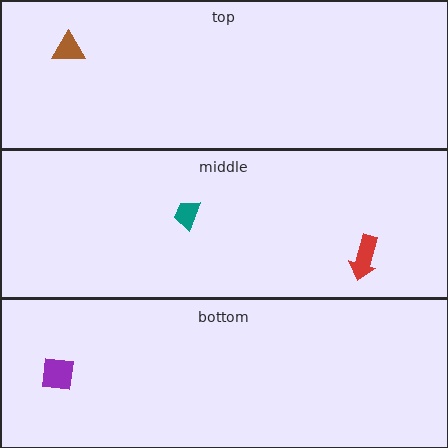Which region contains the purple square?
The bottom region.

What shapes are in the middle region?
The teal trapezoid, the red arrow.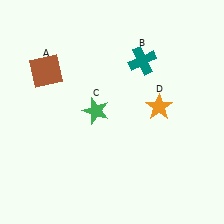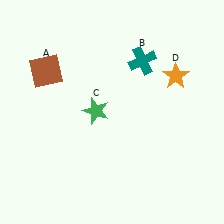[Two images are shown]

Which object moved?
The orange star (D) moved up.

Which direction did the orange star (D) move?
The orange star (D) moved up.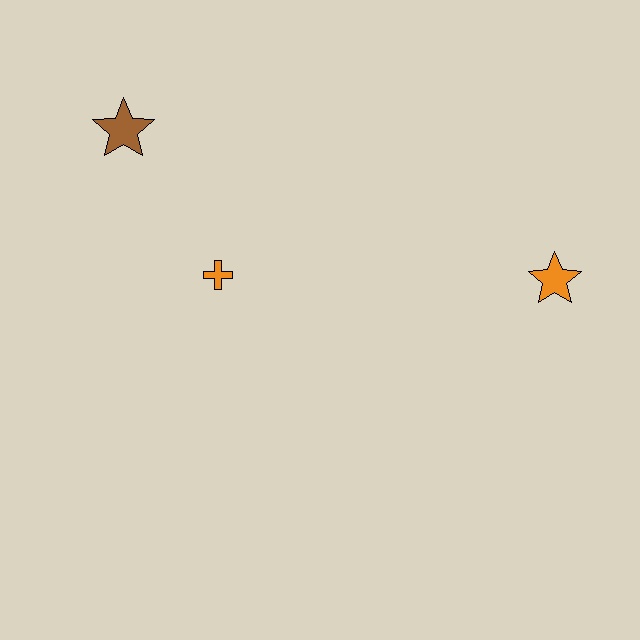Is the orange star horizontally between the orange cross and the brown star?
No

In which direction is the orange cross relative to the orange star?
The orange cross is to the left of the orange star.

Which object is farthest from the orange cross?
The orange star is farthest from the orange cross.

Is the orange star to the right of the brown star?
Yes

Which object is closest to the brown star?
The orange cross is closest to the brown star.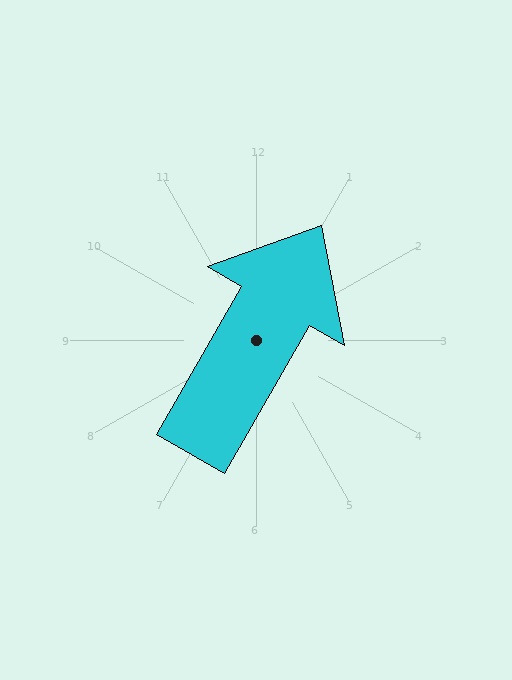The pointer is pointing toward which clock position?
Roughly 1 o'clock.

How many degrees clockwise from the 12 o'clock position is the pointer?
Approximately 30 degrees.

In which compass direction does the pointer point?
Northeast.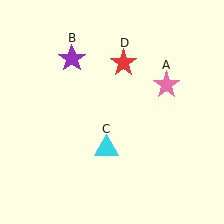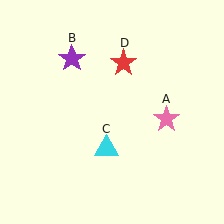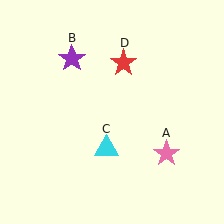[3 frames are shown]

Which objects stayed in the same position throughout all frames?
Purple star (object B) and cyan triangle (object C) and red star (object D) remained stationary.